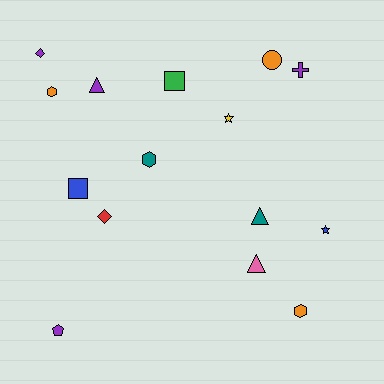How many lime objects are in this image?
There are no lime objects.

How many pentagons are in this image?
There is 1 pentagon.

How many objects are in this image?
There are 15 objects.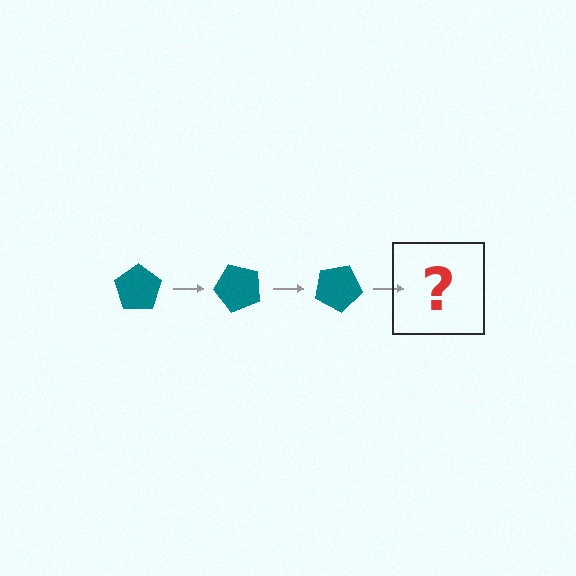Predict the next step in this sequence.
The next step is a teal pentagon rotated 150 degrees.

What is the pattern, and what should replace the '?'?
The pattern is that the pentagon rotates 50 degrees each step. The '?' should be a teal pentagon rotated 150 degrees.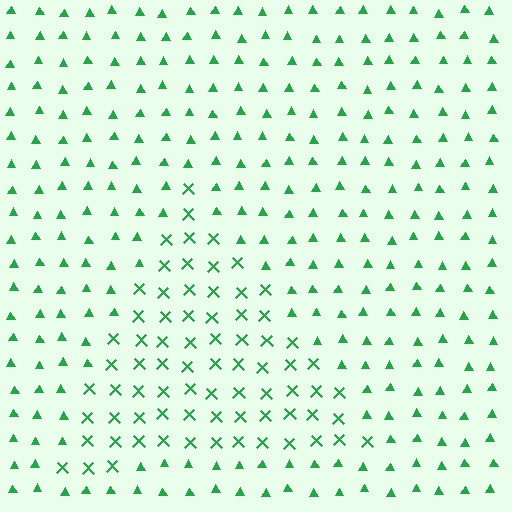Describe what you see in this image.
The image is filled with small green elements arranged in a uniform grid. A triangle-shaped region contains X marks, while the surrounding area contains triangles. The boundary is defined purely by the change in element shape.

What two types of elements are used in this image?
The image uses X marks inside the triangle region and triangles outside it.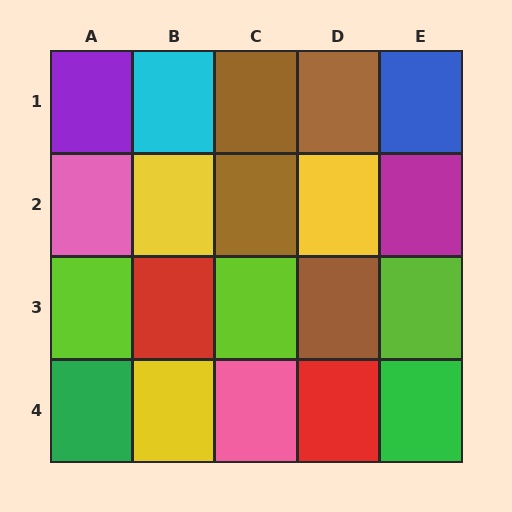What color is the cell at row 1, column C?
Brown.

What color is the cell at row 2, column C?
Brown.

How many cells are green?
2 cells are green.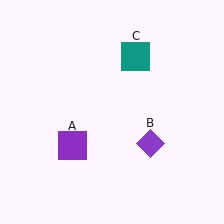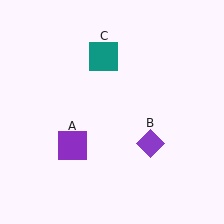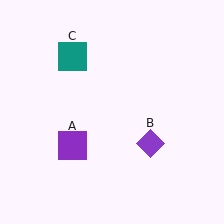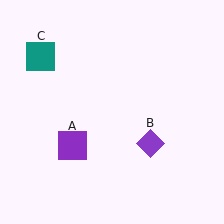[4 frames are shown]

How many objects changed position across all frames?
1 object changed position: teal square (object C).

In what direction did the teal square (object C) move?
The teal square (object C) moved left.